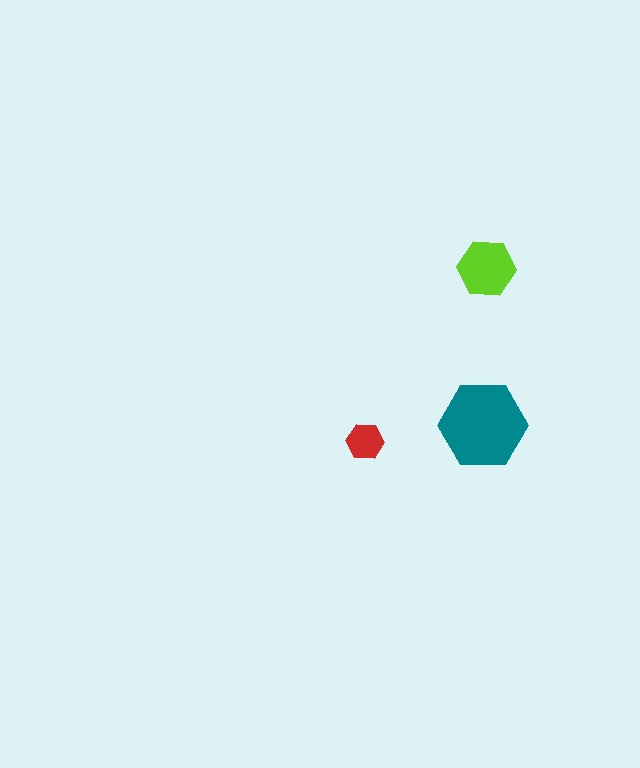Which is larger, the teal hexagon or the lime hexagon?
The teal one.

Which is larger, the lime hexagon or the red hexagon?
The lime one.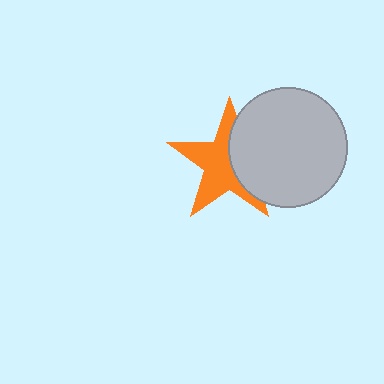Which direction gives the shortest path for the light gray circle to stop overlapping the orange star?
Moving right gives the shortest separation.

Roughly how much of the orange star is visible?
About half of it is visible (roughly 60%).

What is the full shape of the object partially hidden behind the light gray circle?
The partially hidden object is an orange star.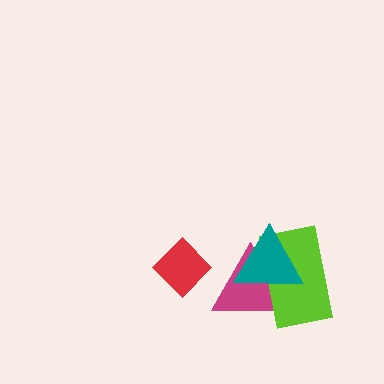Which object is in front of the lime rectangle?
The teal triangle is in front of the lime rectangle.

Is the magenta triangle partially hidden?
Yes, it is partially covered by another shape.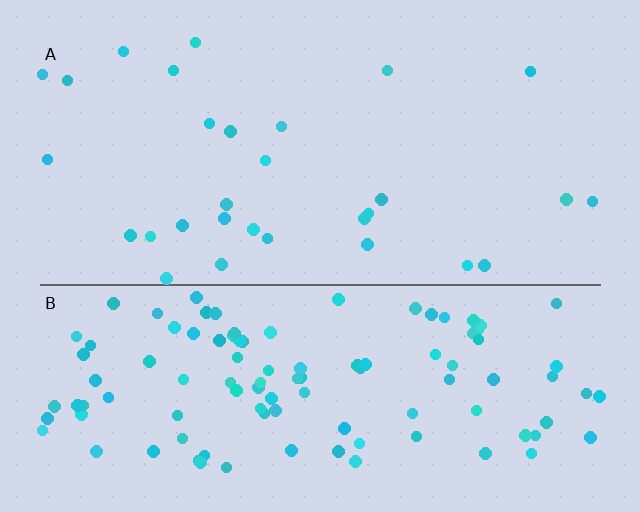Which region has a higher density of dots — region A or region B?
B (the bottom).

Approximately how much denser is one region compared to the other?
Approximately 3.7× — region B over region A.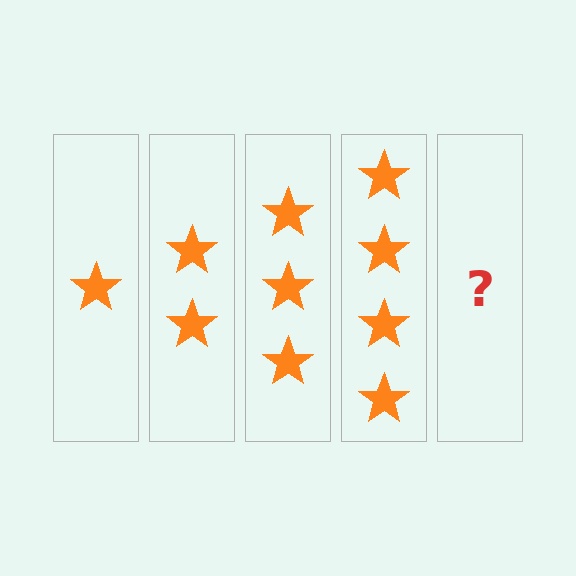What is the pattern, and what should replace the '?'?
The pattern is that each step adds one more star. The '?' should be 5 stars.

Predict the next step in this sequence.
The next step is 5 stars.